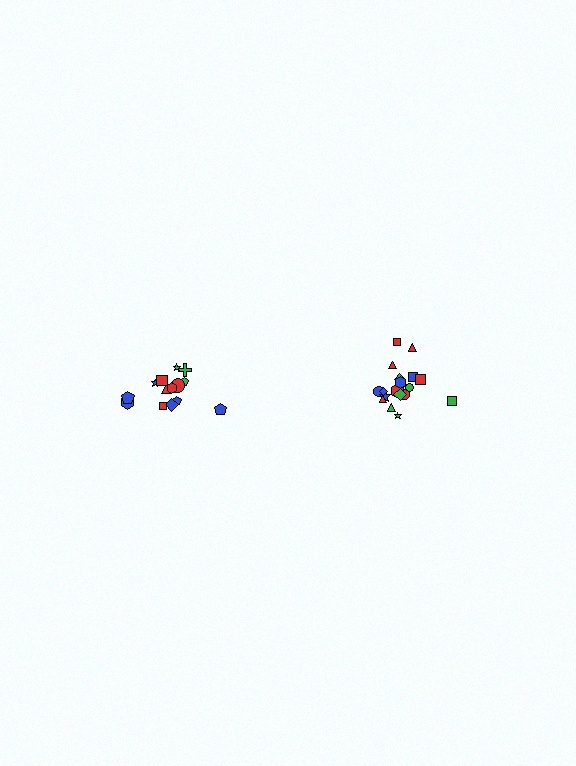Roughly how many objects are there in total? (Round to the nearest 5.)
Roughly 35 objects in total.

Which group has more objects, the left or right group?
The right group.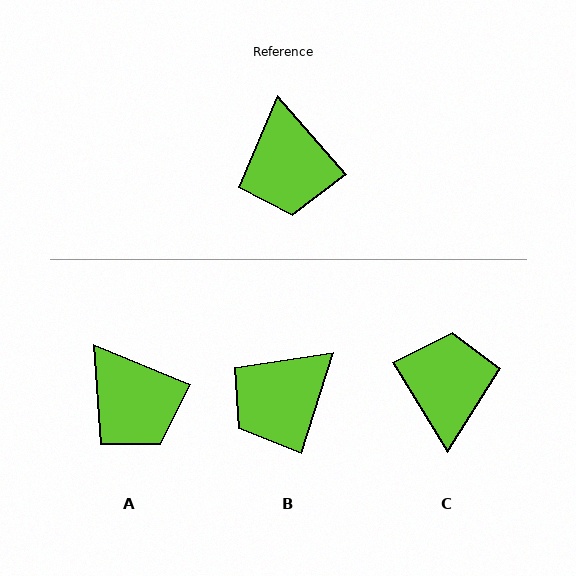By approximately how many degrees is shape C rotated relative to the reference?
Approximately 170 degrees counter-clockwise.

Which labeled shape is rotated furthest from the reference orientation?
C, about 170 degrees away.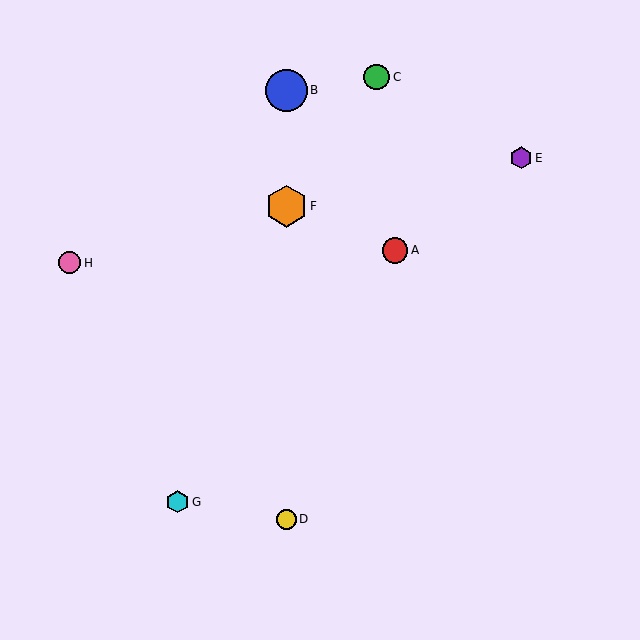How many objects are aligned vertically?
3 objects (B, D, F) are aligned vertically.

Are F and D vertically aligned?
Yes, both are at x≈286.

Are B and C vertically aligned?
No, B is at x≈286 and C is at x≈377.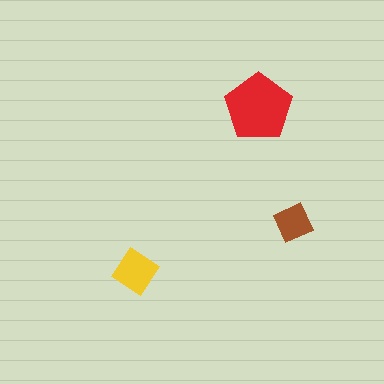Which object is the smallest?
The brown square.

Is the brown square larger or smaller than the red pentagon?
Smaller.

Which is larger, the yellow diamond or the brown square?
The yellow diamond.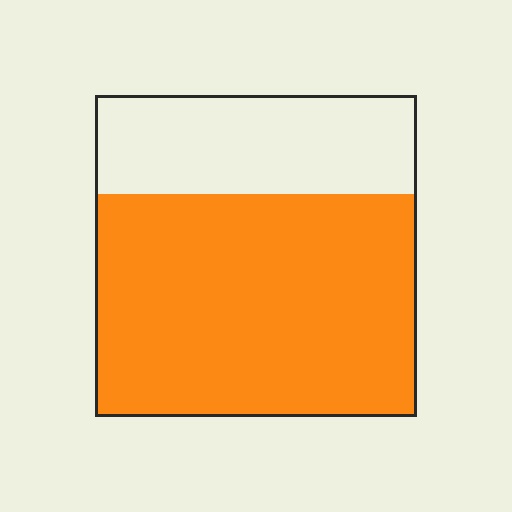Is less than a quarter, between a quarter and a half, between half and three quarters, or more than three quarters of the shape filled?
Between half and three quarters.